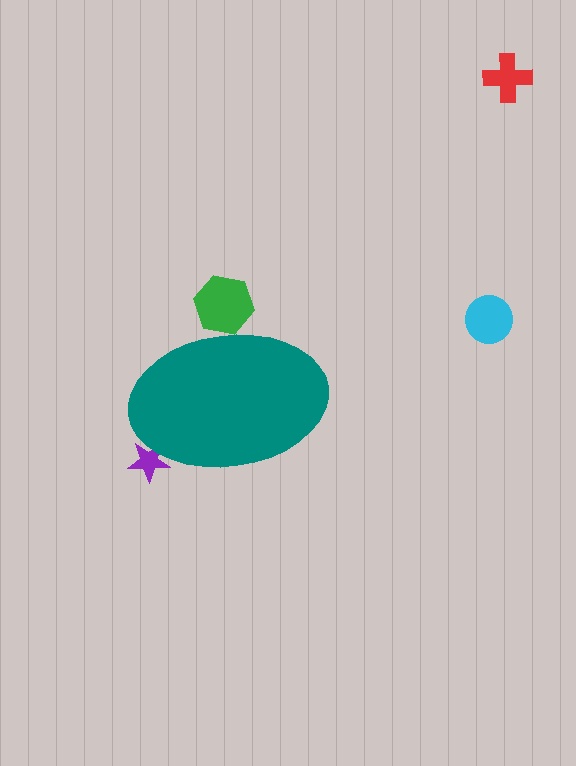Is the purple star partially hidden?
Yes, the purple star is partially hidden behind the teal ellipse.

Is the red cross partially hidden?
No, the red cross is fully visible.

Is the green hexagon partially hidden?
Yes, the green hexagon is partially hidden behind the teal ellipse.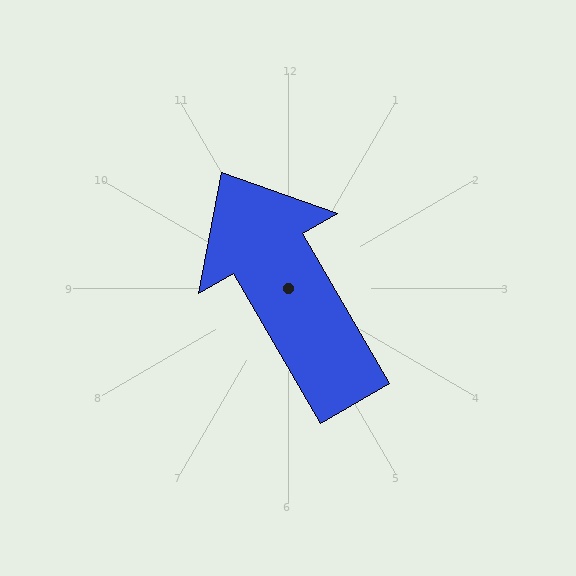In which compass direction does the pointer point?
Northwest.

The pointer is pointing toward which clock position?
Roughly 11 o'clock.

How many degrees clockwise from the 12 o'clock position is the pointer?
Approximately 330 degrees.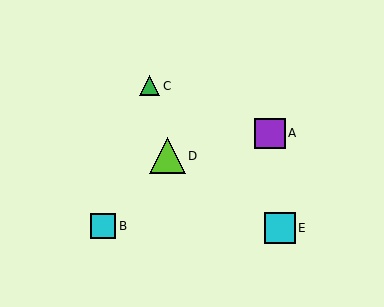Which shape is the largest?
The lime triangle (labeled D) is the largest.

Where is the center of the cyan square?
The center of the cyan square is at (280, 228).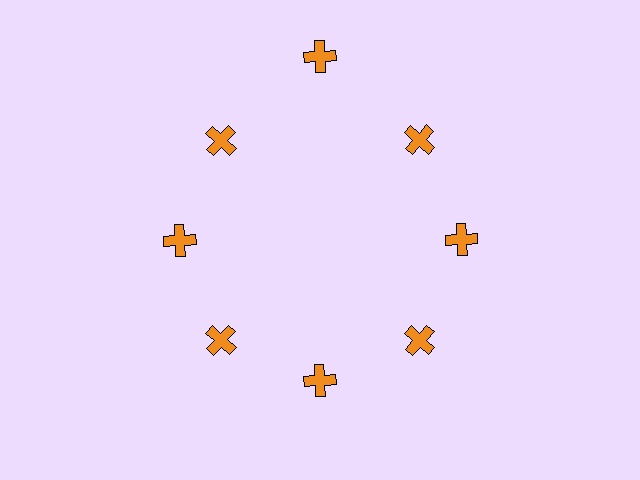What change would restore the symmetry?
The symmetry would be restored by moving it inward, back onto the ring so that all 8 crosses sit at equal angles and equal distance from the center.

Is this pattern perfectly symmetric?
No. The 8 orange crosses are arranged in a ring, but one element near the 12 o'clock position is pushed outward from the center, breaking the 8-fold rotational symmetry.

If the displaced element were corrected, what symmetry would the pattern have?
It would have 8-fold rotational symmetry — the pattern would map onto itself every 45 degrees.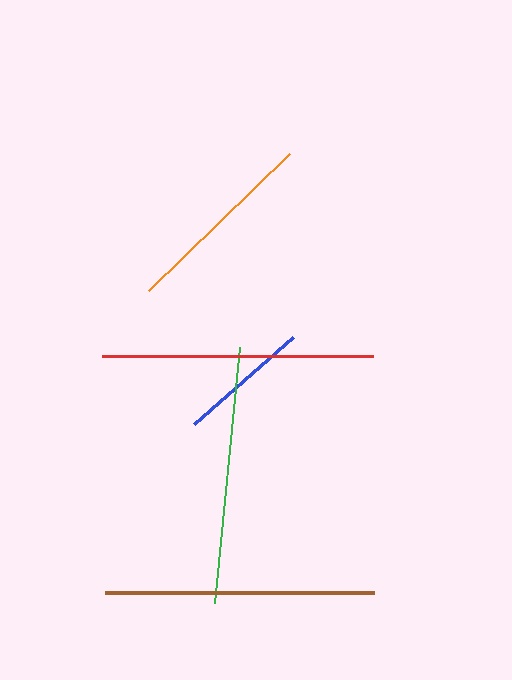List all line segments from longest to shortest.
From longest to shortest: red, brown, green, orange, blue.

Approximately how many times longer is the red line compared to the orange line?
The red line is approximately 1.4 times the length of the orange line.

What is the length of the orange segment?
The orange segment is approximately 198 pixels long.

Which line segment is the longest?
The red line is the longest at approximately 271 pixels.